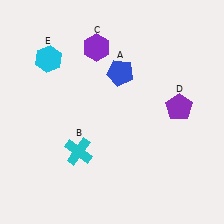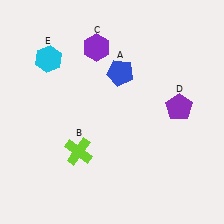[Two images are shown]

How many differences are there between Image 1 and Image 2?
There is 1 difference between the two images.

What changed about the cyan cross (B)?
In Image 1, B is cyan. In Image 2, it changed to lime.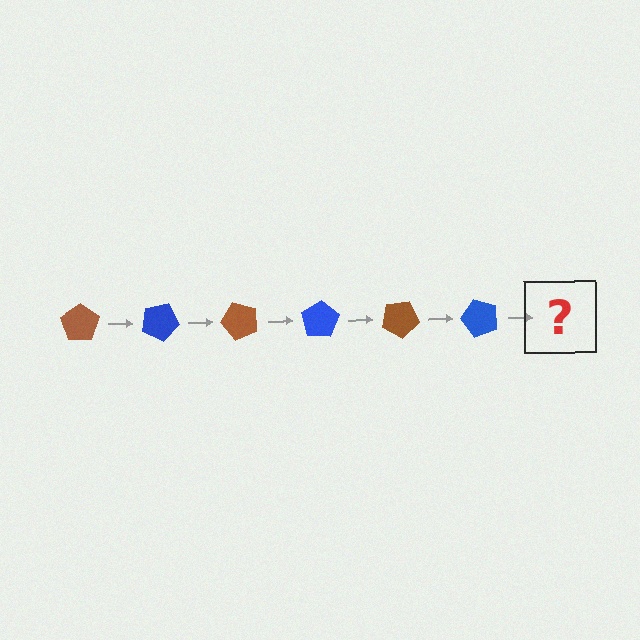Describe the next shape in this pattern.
It should be a brown pentagon, rotated 150 degrees from the start.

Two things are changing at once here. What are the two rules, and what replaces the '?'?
The two rules are that it rotates 25 degrees each step and the color cycles through brown and blue. The '?' should be a brown pentagon, rotated 150 degrees from the start.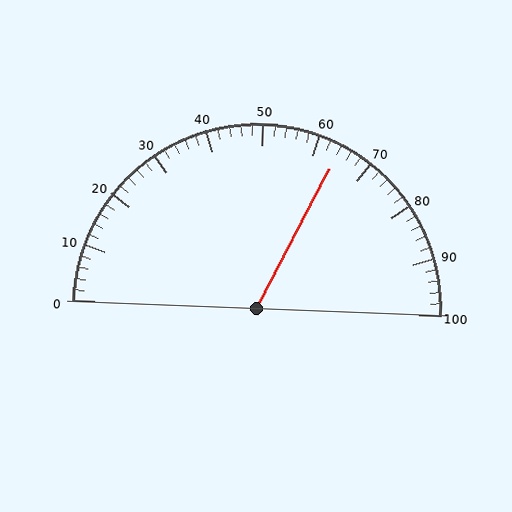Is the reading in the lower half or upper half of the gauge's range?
The reading is in the upper half of the range (0 to 100).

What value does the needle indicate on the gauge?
The needle indicates approximately 64.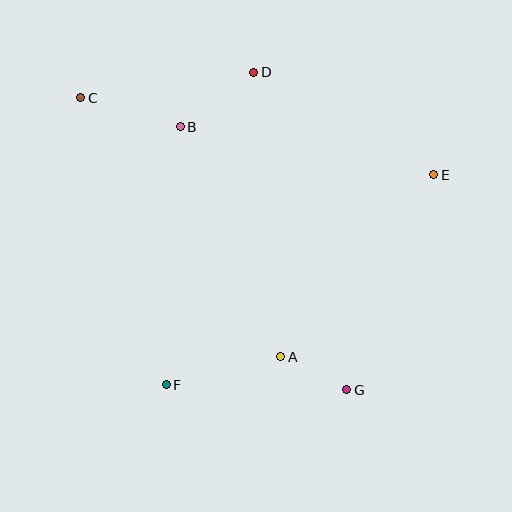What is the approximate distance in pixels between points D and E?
The distance between D and E is approximately 207 pixels.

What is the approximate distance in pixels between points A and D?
The distance between A and D is approximately 286 pixels.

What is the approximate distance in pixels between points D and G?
The distance between D and G is approximately 331 pixels.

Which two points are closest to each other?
Points A and G are closest to each other.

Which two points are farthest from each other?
Points C and G are farthest from each other.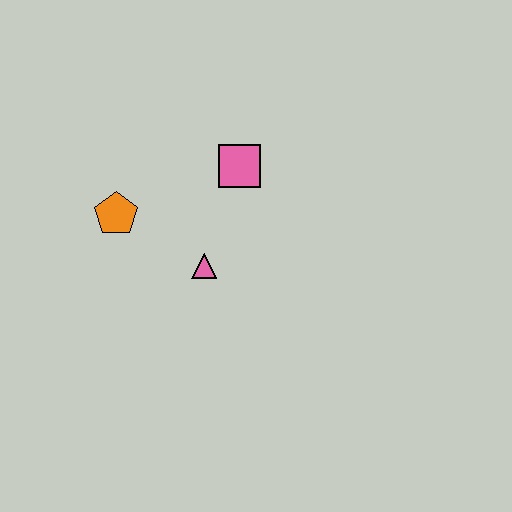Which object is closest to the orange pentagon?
The pink triangle is closest to the orange pentagon.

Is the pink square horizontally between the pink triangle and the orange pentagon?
No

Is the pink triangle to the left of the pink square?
Yes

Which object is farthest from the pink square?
The orange pentagon is farthest from the pink square.